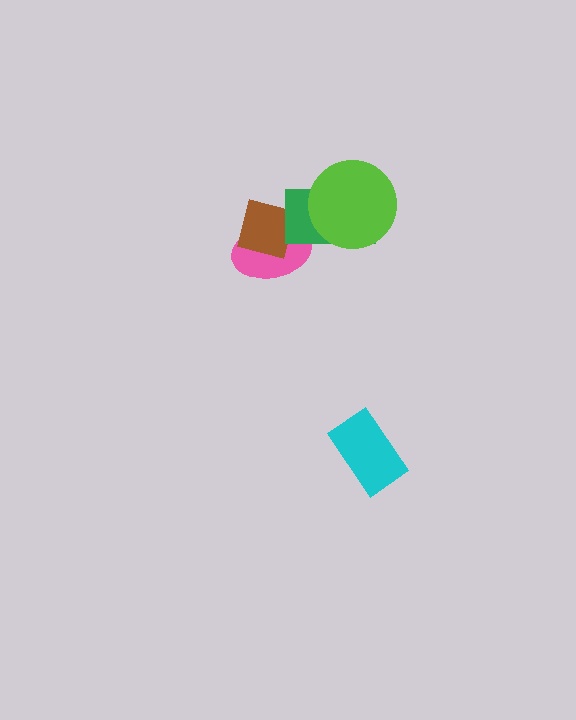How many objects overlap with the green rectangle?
3 objects overlap with the green rectangle.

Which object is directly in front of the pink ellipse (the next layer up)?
The brown square is directly in front of the pink ellipse.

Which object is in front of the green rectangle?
The lime circle is in front of the green rectangle.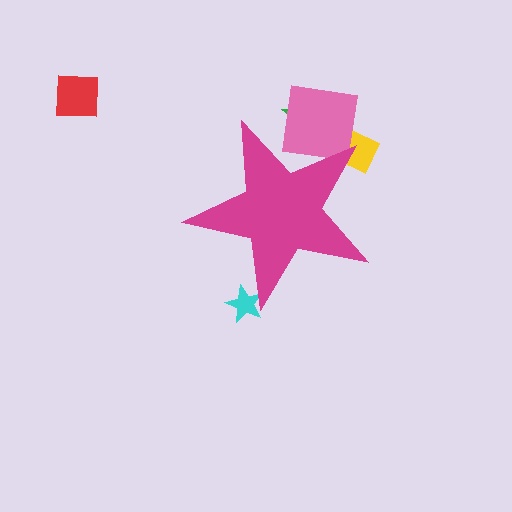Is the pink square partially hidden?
Yes, the pink square is partially hidden behind the magenta star.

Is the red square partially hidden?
No, the red square is fully visible.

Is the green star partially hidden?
Yes, the green star is partially hidden behind the magenta star.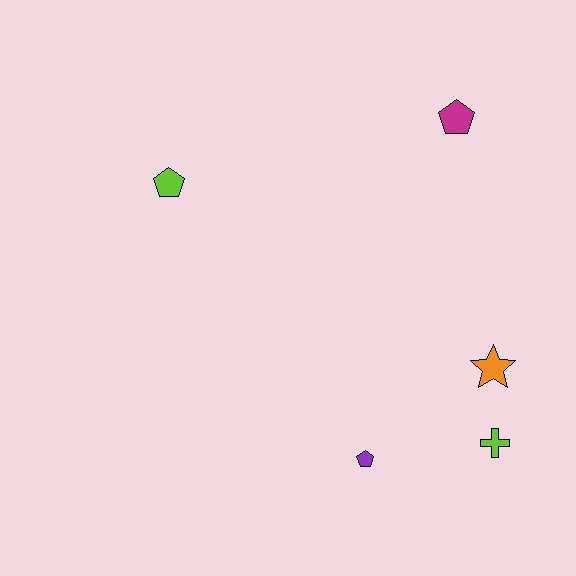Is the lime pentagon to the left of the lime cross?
Yes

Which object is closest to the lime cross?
The orange star is closest to the lime cross.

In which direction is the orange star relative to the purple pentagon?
The orange star is to the right of the purple pentagon.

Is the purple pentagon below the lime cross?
Yes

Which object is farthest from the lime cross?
The lime pentagon is farthest from the lime cross.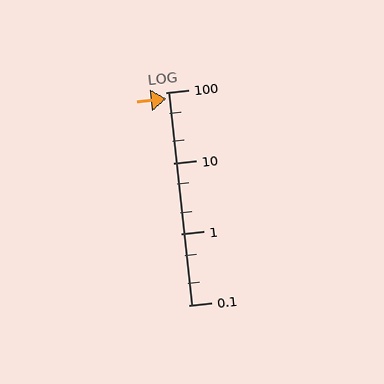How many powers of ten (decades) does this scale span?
The scale spans 3 decades, from 0.1 to 100.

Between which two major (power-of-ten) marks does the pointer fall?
The pointer is between 10 and 100.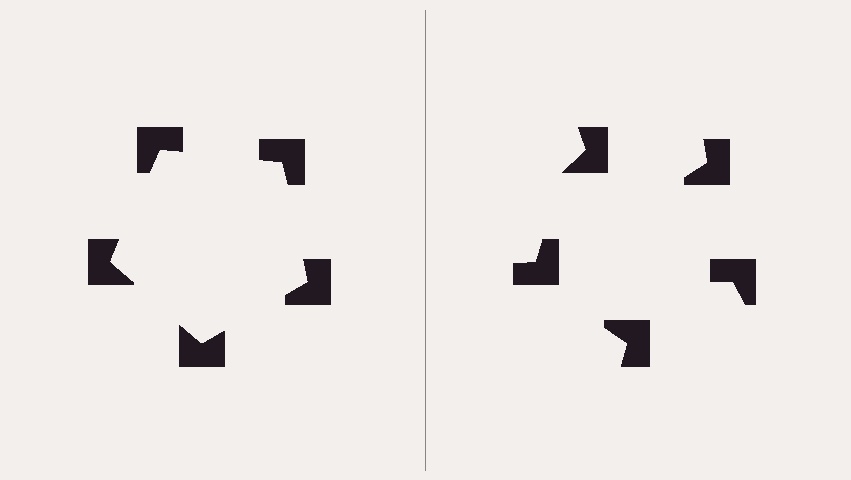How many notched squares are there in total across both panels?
10 — 5 on each side.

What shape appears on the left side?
An illusory pentagon.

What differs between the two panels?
The notched squares are positioned identically on both sides; only the wedge orientations differ. On the left they align to a pentagon; on the right they are misaligned.